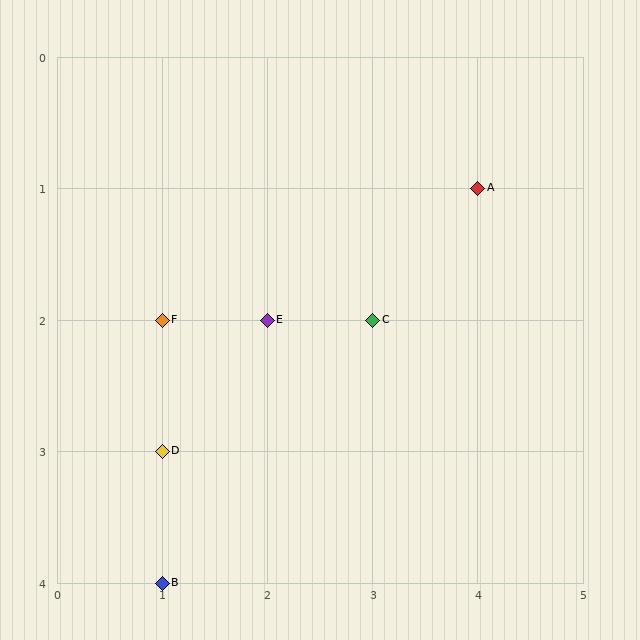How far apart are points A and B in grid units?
Points A and B are 3 columns and 3 rows apart (about 4.2 grid units diagonally).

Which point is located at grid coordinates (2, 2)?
Point E is at (2, 2).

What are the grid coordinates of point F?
Point F is at grid coordinates (1, 2).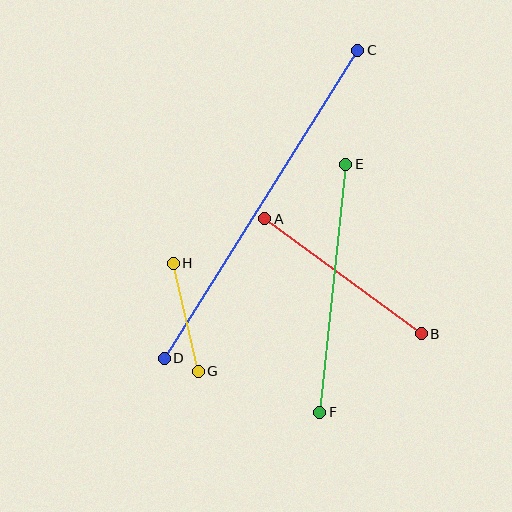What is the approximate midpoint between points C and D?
The midpoint is at approximately (261, 204) pixels.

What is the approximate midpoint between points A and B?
The midpoint is at approximately (343, 276) pixels.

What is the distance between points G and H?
The distance is approximately 111 pixels.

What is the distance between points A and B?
The distance is approximately 194 pixels.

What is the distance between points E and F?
The distance is approximately 250 pixels.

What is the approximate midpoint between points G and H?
The midpoint is at approximately (186, 317) pixels.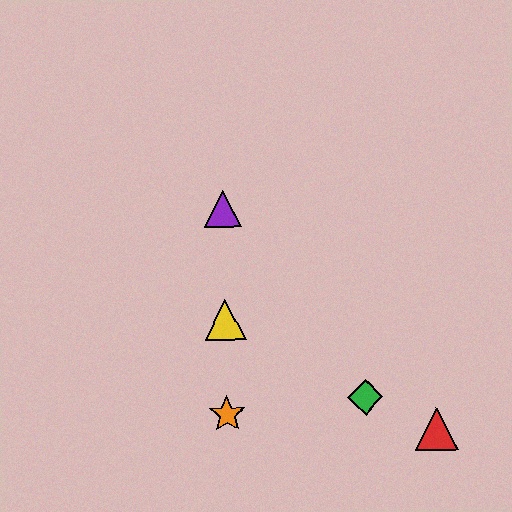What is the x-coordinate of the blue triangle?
The blue triangle is at x≈223.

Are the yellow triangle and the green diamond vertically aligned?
No, the yellow triangle is at x≈225 and the green diamond is at x≈366.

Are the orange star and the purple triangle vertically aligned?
Yes, both are at x≈228.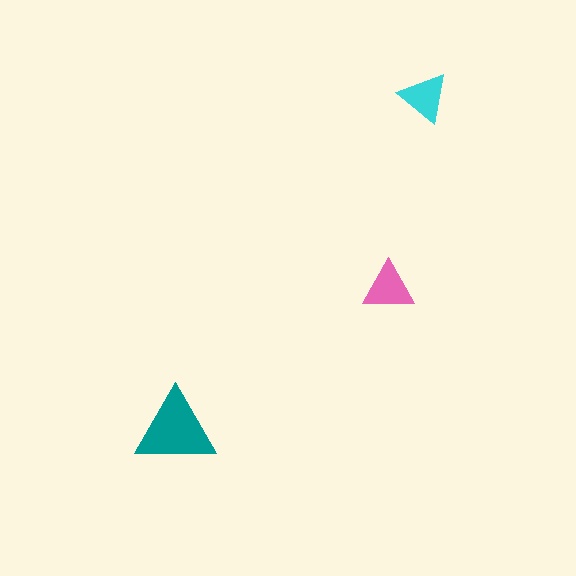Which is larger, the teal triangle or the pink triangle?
The teal one.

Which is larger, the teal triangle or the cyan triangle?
The teal one.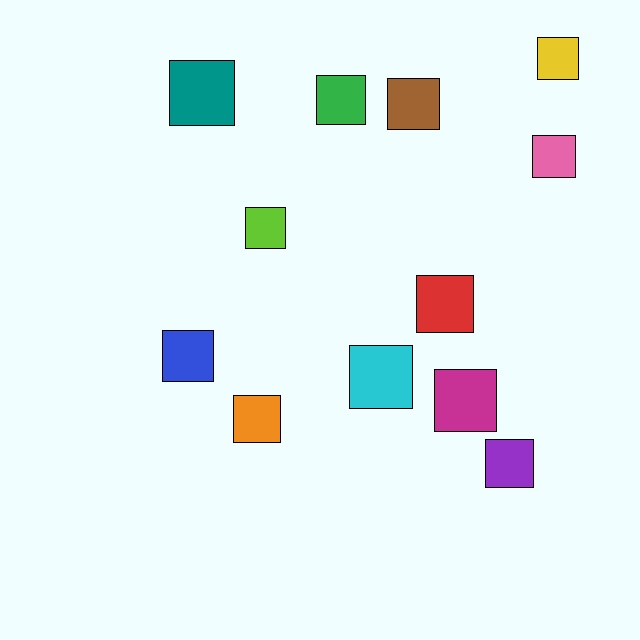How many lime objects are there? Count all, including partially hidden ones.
There is 1 lime object.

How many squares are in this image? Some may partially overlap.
There are 12 squares.